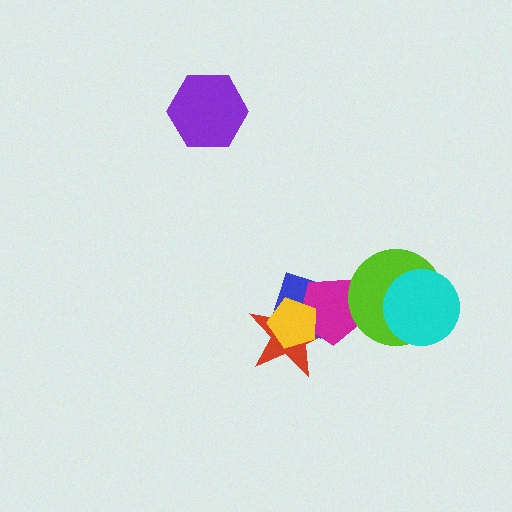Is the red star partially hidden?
Yes, it is partially covered by another shape.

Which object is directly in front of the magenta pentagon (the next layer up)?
The yellow pentagon is directly in front of the magenta pentagon.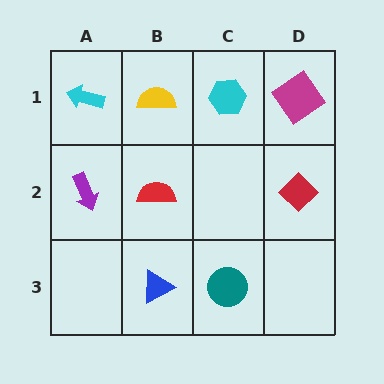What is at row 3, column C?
A teal circle.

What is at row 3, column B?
A blue triangle.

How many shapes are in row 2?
3 shapes.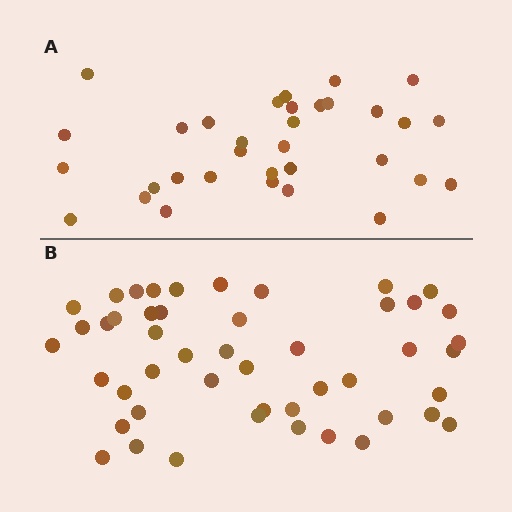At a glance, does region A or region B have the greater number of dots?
Region B (the bottom region) has more dots.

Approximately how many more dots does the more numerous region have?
Region B has approximately 15 more dots than region A.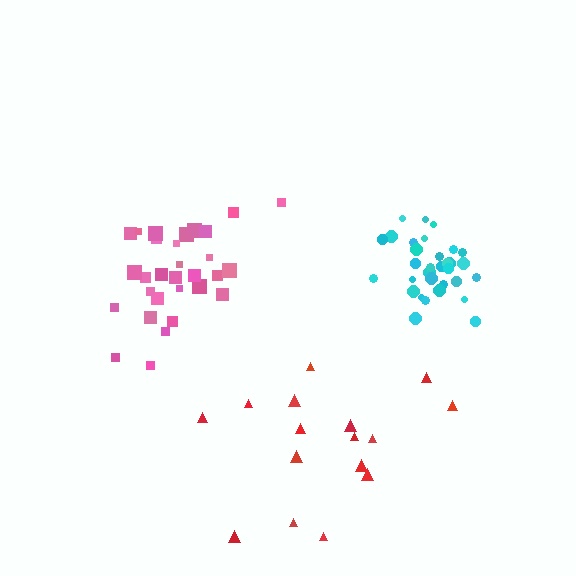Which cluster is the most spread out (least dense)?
Red.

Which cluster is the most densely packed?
Cyan.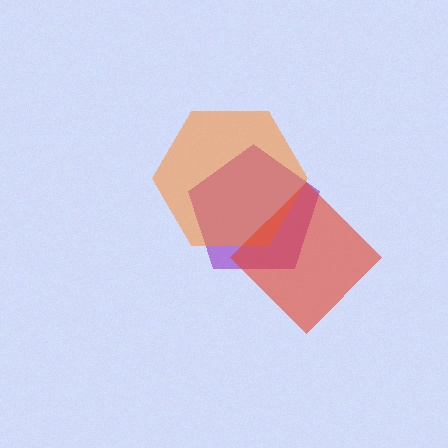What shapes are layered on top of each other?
The layered shapes are: a purple pentagon, an orange hexagon, a red diamond.